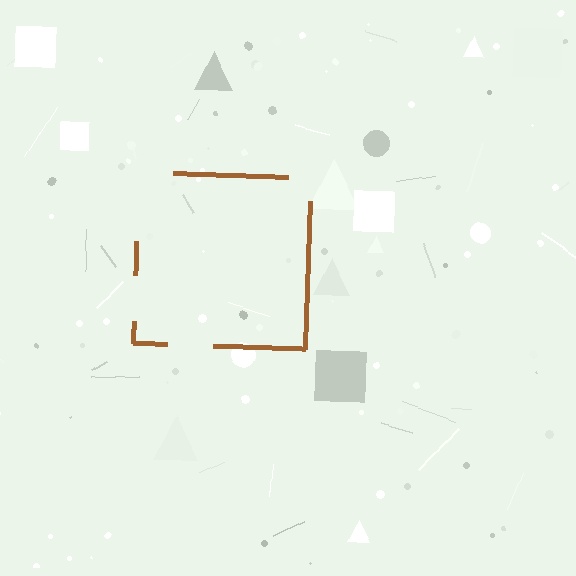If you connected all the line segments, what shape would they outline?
They would outline a square.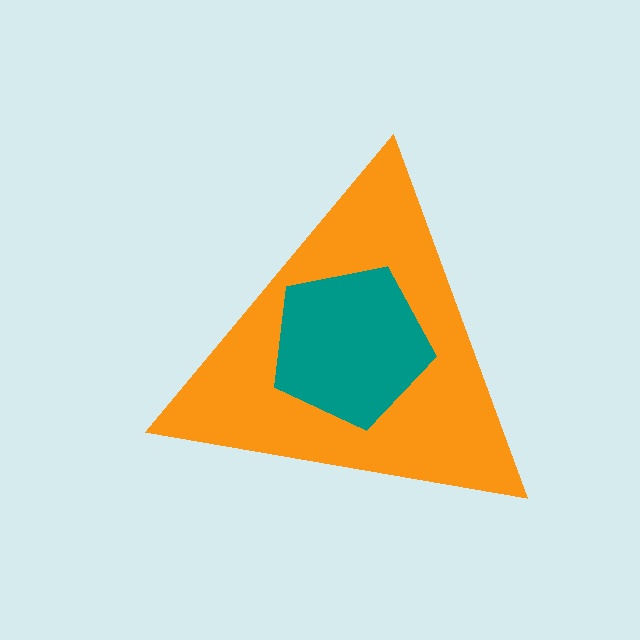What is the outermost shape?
The orange triangle.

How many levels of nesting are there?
2.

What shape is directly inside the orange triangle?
The teal pentagon.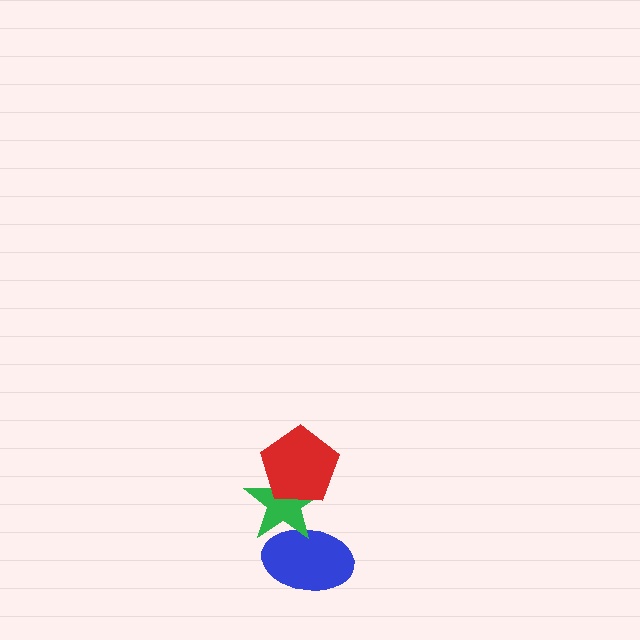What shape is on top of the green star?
The red pentagon is on top of the green star.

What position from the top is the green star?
The green star is 2nd from the top.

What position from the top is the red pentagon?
The red pentagon is 1st from the top.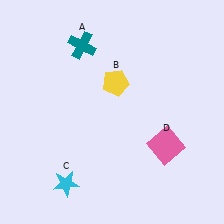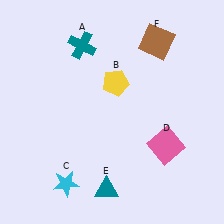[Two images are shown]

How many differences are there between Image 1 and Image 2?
There are 2 differences between the two images.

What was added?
A teal triangle (E), a brown square (F) were added in Image 2.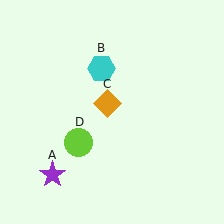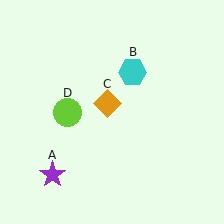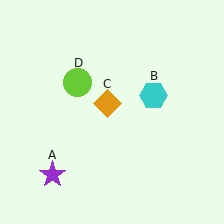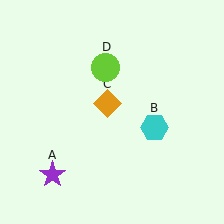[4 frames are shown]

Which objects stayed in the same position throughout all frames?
Purple star (object A) and orange diamond (object C) remained stationary.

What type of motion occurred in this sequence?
The cyan hexagon (object B), lime circle (object D) rotated clockwise around the center of the scene.